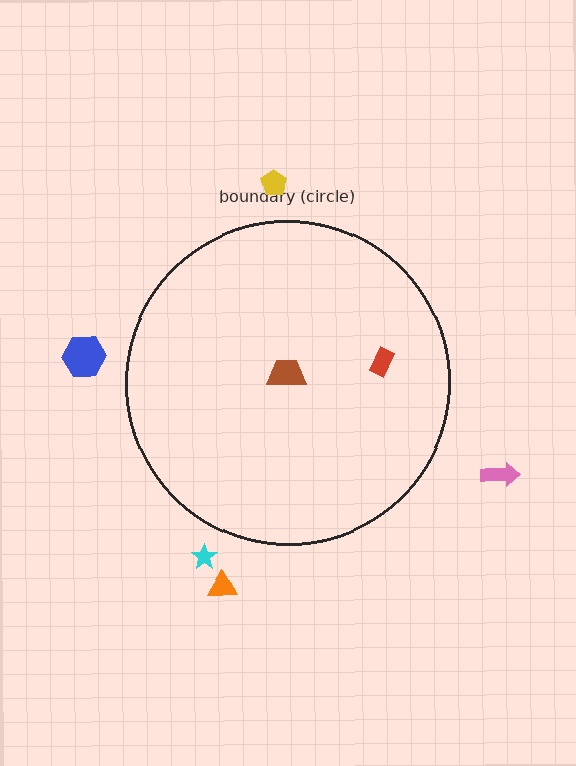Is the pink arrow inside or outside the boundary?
Outside.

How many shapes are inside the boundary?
2 inside, 5 outside.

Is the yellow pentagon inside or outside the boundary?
Outside.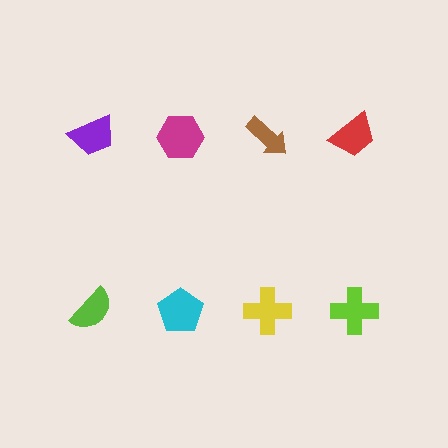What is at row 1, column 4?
A red trapezoid.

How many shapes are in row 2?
4 shapes.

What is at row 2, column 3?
A yellow cross.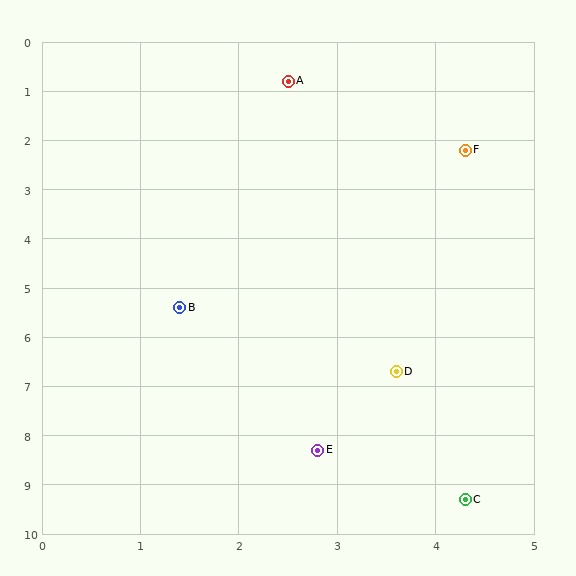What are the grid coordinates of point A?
Point A is at approximately (2.5, 0.8).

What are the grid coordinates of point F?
Point F is at approximately (4.3, 2.2).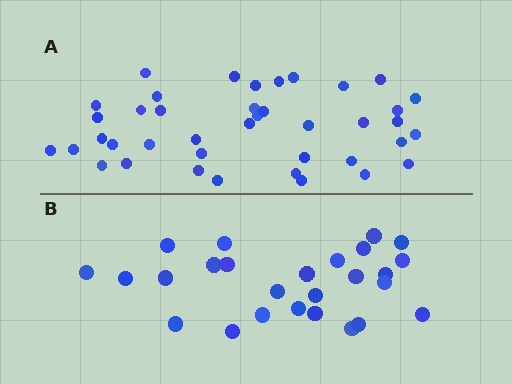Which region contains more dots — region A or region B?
Region A (the top region) has more dots.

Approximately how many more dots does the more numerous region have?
Region A has approximately 15 more dots than region B.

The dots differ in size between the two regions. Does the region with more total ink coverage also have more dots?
No. Region B has more total ink coverage because its dots are larger, but region A actually contains more individual dots. Total area can be misleading — the number of items is what matters here.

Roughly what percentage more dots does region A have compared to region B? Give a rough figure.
About 55% more.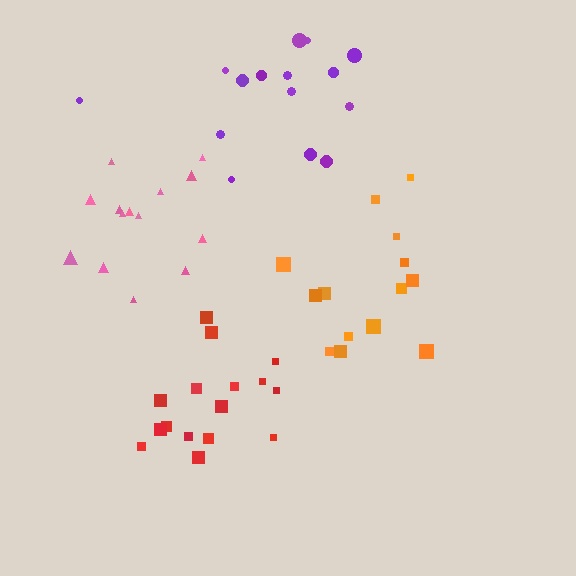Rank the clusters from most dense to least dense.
pink, purple, orange, red.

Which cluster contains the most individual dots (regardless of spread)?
Red (16).